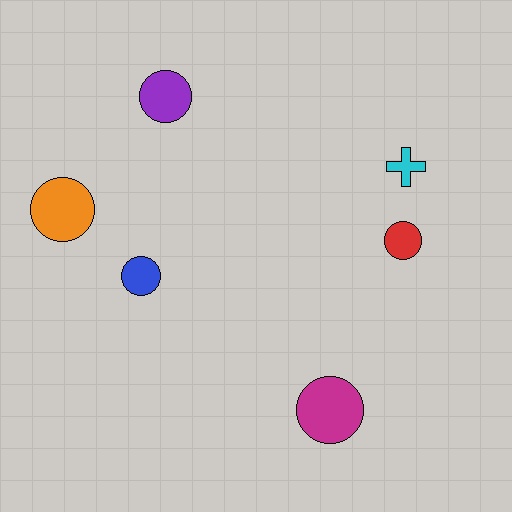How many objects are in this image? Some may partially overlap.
There are 6 objects.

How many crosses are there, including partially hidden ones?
There is 1 cross.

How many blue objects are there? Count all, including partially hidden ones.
There is 1 blue object.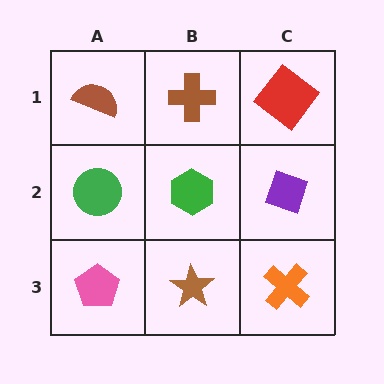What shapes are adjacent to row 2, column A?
A brown semicircle (row 1, column A), a pink pentagon (row 3, column A), a green hexagon (row 2, column B).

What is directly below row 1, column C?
A purple diamond.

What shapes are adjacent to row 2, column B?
A brown cross (row 1, column B), a brown star (row 3, column B), a green circle (row 2, column A), a purple diamond (row 2, column C).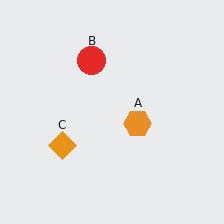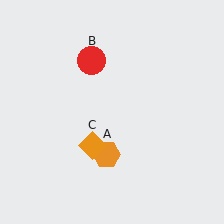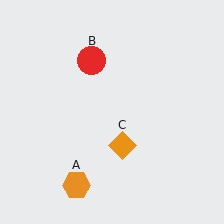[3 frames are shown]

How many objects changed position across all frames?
2 objects changed position: orange hexagon (object A), orange diamond (object C).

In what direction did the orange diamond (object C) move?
The orange diamond (object C) moved right.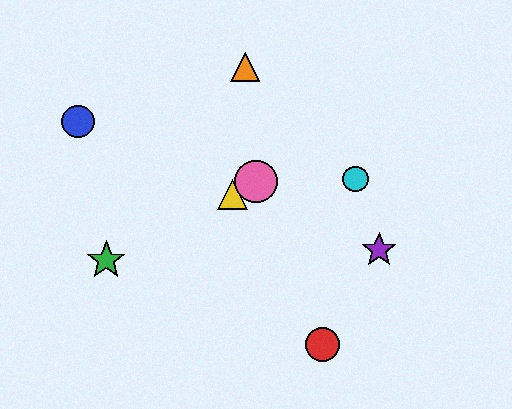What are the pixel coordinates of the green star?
The green star is at (106, 260).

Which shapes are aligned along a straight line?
The green star, the yellow triangle, the pink circle are aligned along a straight line.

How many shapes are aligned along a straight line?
3 shapes (the green star, the yellow triangle, the pink circle) are aligned along a straight line.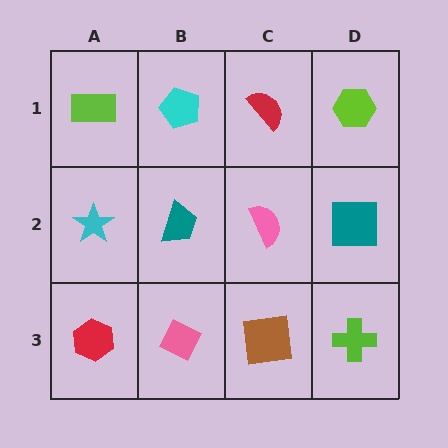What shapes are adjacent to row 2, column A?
A lime rectangle (row 1, column A), a red hexagon (row 3, column A), a teal trapezoid (row 2, column B).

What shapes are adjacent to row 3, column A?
A cyan star (row 2, column A), a pink diamond (row 3, column B).